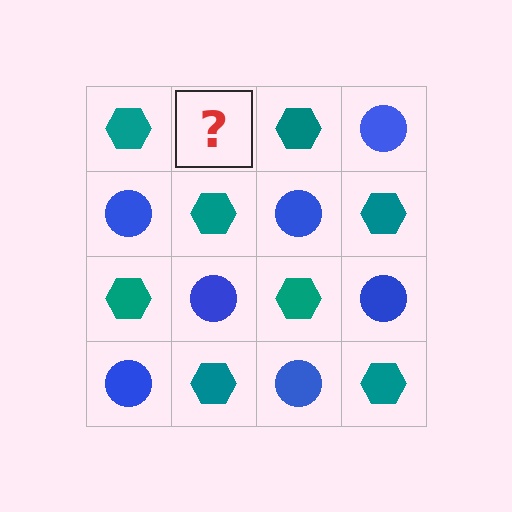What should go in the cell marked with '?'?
The missing cell should contain a blue circle.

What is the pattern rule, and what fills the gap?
The rule is that it alternates teal hexagon and blue circle in a checkerboard pattern. The gap should be filled with a blue circle.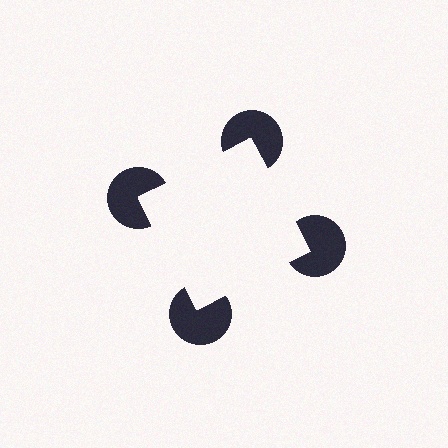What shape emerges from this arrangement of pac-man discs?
An illusory square — its edges are inferred from the aligned wedge cuts in the pac-man discs, not physically drawn.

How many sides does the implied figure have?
4 sides.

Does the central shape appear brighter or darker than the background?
It typically appears slightly brighter than the background, even though no actual brightness change is drawn.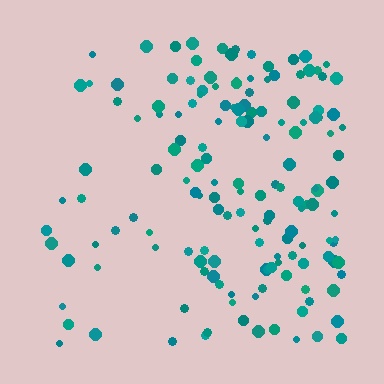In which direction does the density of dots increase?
From left to right, with the right side densest.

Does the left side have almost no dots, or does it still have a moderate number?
Still a moderate number, just noticeably fewer than the right.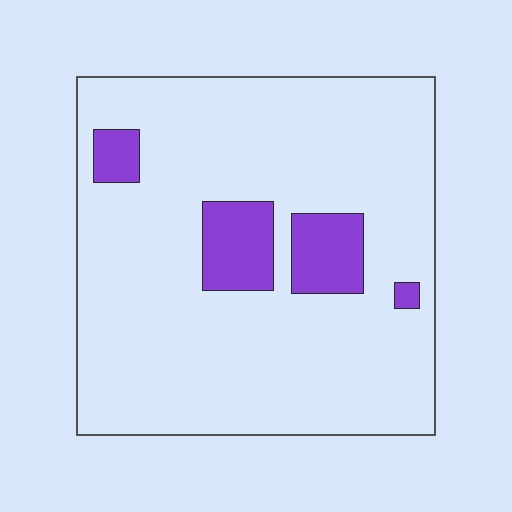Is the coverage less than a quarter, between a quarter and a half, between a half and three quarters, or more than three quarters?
Less than a quarter.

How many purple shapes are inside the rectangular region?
4.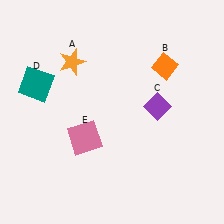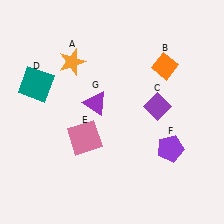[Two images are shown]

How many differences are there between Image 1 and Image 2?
There are 2 differences between the two images.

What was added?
A purple pentagon (F), a purple triangle (G) were added in Image 2.